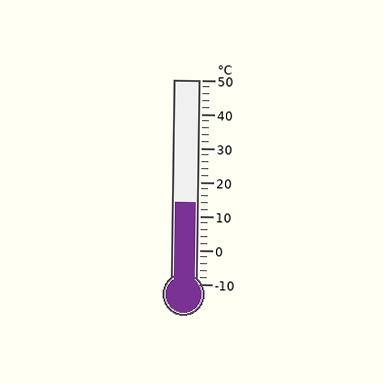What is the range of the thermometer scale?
The thermometer scale ranges from -10°C to 50°C.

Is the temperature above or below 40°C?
The temperature is below 40°C.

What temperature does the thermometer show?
The thermometer shows approximately 14°C.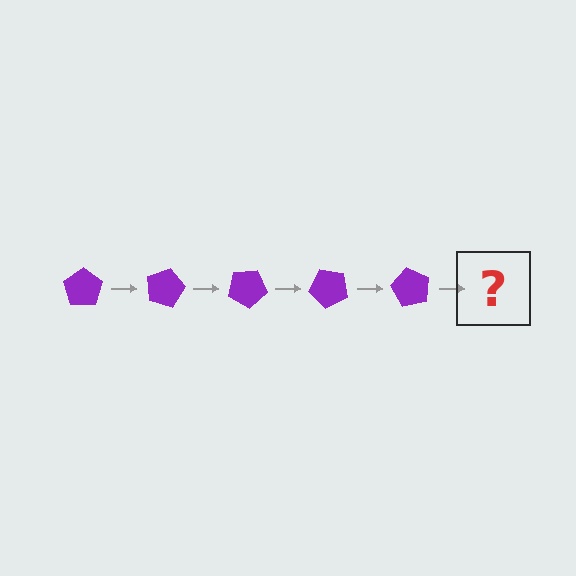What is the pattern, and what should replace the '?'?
The pattern is that the pentagon rotates 15 degrees each step. The '?' should be a purple pentagon rotated 75 degrees.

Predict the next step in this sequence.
The next step is a purple pentagon rotated 75 degrees.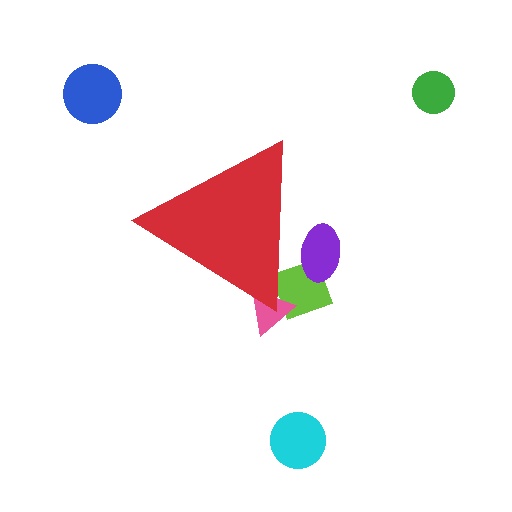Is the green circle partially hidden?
No, the green circle is fully visible.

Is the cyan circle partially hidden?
No, the cyan circle is fully visible.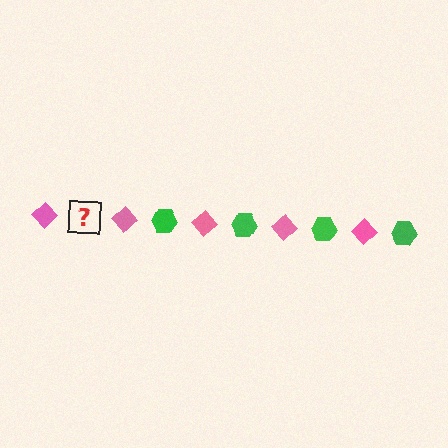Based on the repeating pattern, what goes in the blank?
The blank should be a green hexagon.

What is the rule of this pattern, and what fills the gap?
The rule is that the pattern alternates between pink diamond and green hexagon. The gap should be filled with a green hexagon.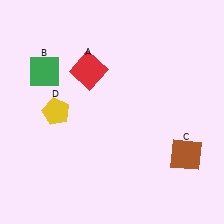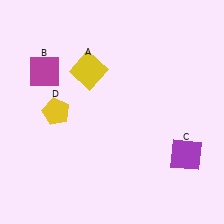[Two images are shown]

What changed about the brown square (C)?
In Image 1, C is brown. In Image 2, it changed to purple.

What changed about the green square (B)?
In Image 1, B is green. In Image 2, it changed to magenta.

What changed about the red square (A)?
In Image 1, A is red. In Image 2, it changed to yellow.